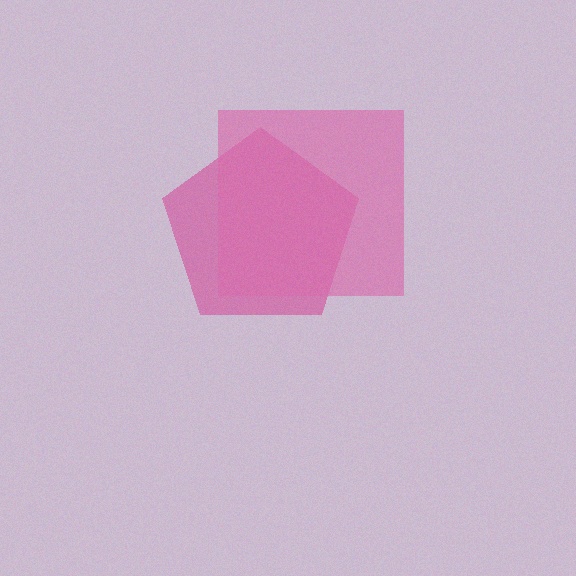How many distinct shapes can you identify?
There are 2 distinct shapes: a magenta pentagon, a pink square.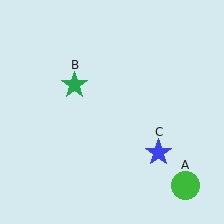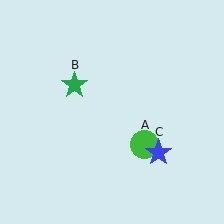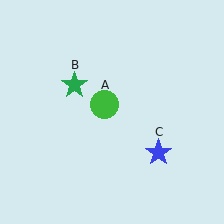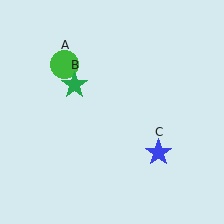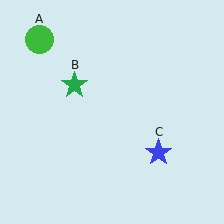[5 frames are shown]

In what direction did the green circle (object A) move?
The green circle (object A) moved up and to the left.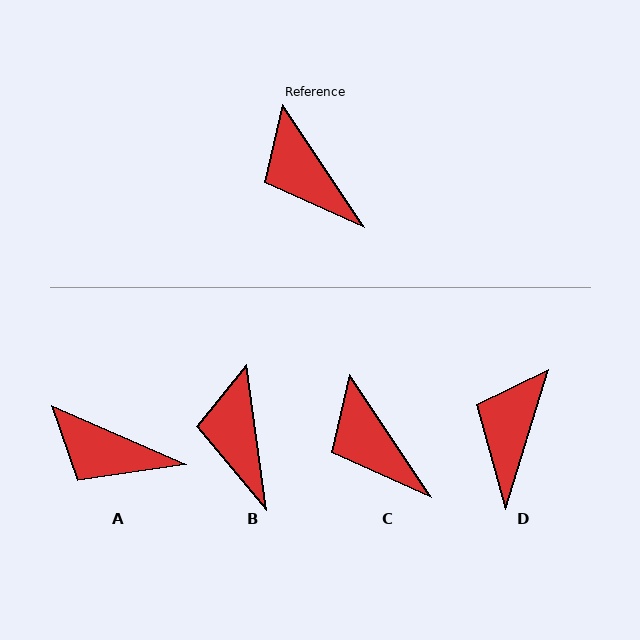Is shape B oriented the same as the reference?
No, it is off by about 26 degrees.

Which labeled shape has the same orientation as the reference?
C.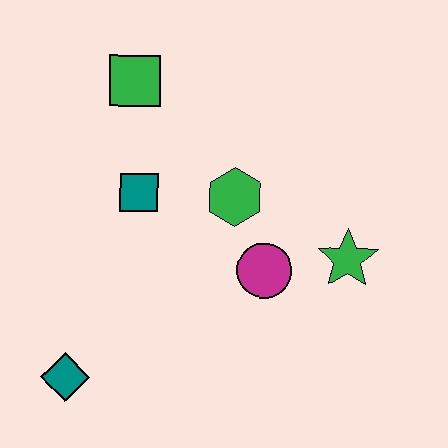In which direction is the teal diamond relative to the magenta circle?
The teal diamond is to the left of the magenta circle.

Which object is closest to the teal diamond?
The teal square is closest to the teal diamond.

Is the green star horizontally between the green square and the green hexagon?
No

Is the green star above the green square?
No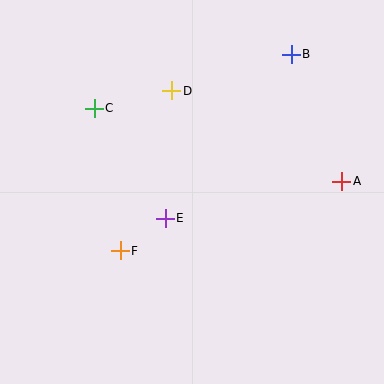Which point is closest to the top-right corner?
Point B is closest to the top-right corner.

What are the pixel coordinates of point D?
Point D is at (172, 91).